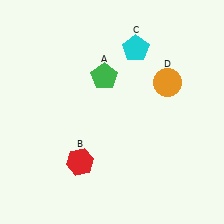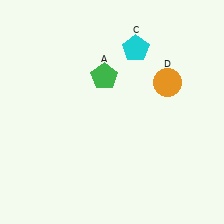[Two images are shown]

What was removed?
The red hexagon (B) was removed in Image 2.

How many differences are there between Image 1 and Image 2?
There is 1 difference between the two images.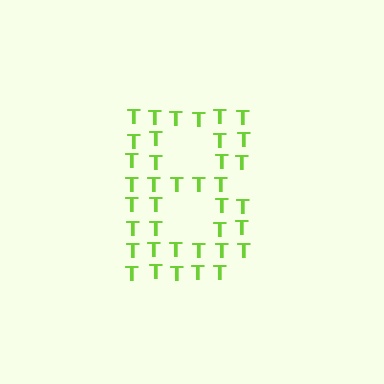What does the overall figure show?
The overall figure shows the letter B.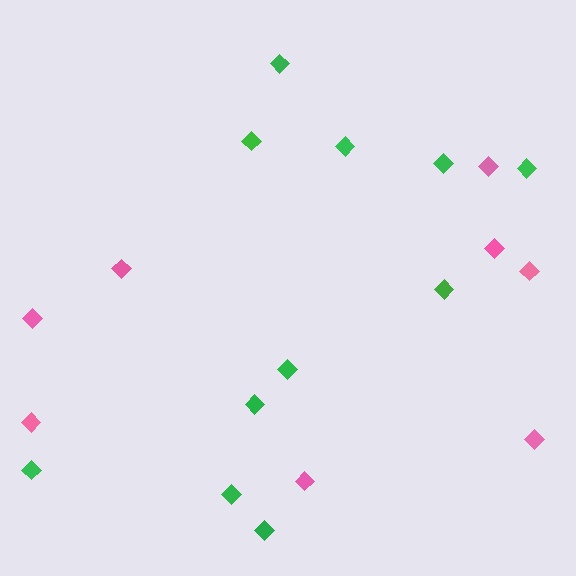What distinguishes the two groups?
There are 2 groups: one group of pink diamonds (8) and one group of green diamonds (11).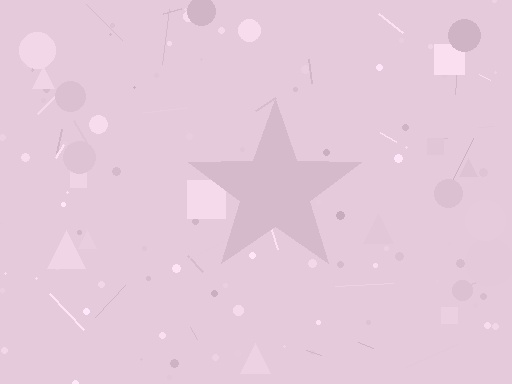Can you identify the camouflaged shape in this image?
The camouflaged shape is a star.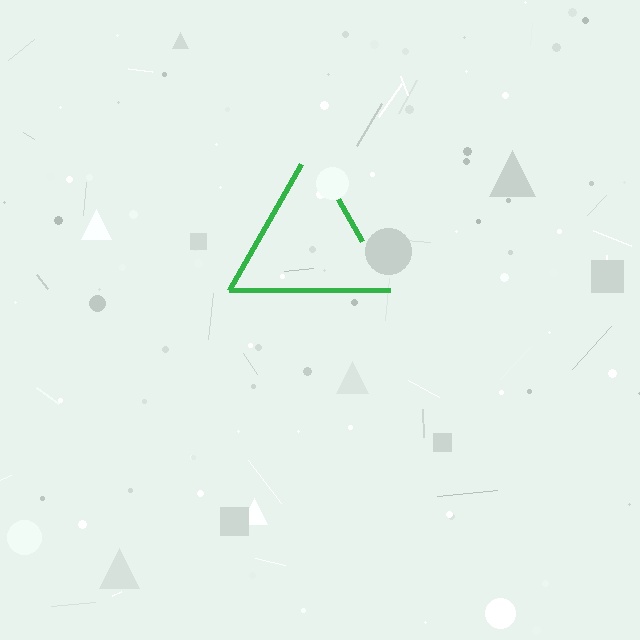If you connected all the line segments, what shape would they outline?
They would outline a triangle.